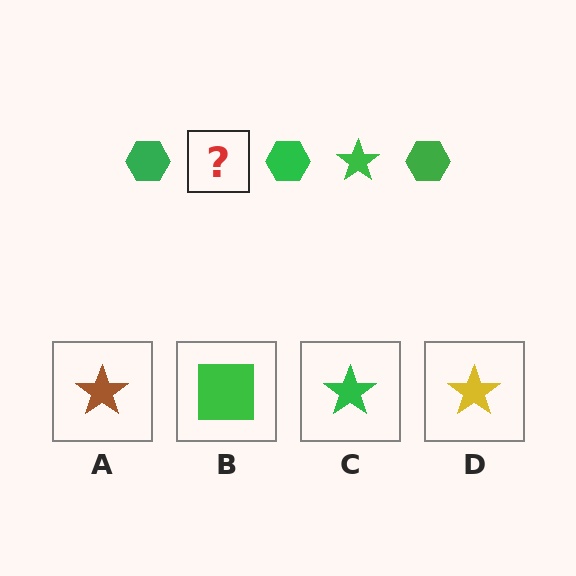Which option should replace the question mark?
Option C.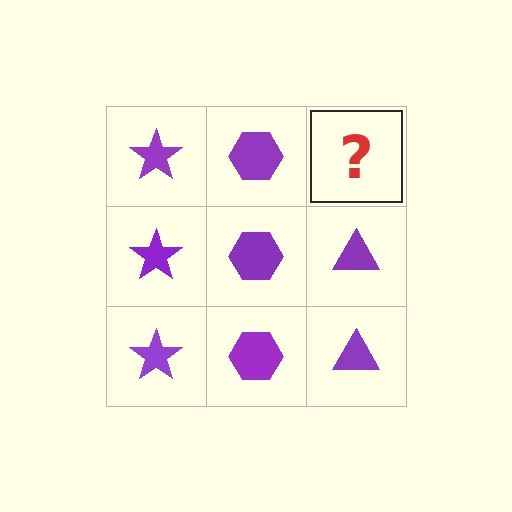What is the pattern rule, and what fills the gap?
The rule is that each column has a consistent shape. The gap should be filled with a purple triangle.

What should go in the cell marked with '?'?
The missing cell should contain a purple triangle.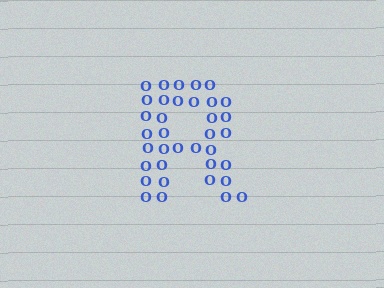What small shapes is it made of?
It is made of small letter O's.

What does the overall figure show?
The overall figure shows the letter R.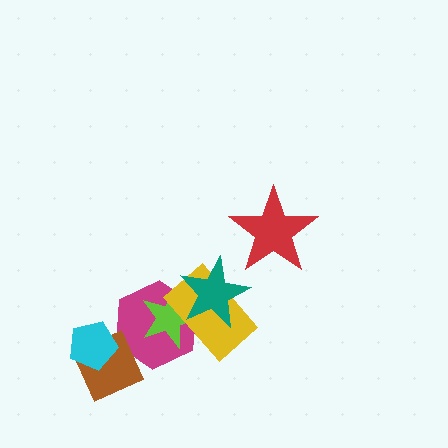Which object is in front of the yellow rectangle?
The teal star is in front of the yellow rectangle.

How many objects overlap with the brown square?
2 objects overlap with the brown square.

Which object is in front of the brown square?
The cyan pentagon is in front of the brown square.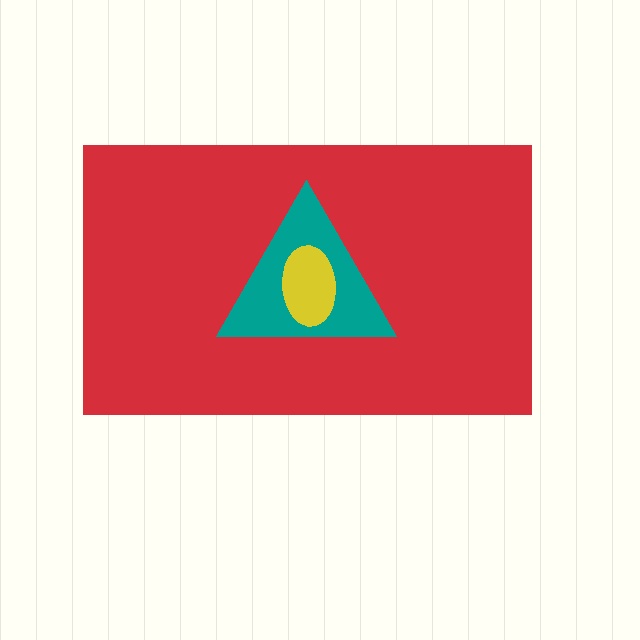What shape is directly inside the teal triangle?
The yellow ellipse.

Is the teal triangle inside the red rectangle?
Yes.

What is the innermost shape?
The yellow ellipse.